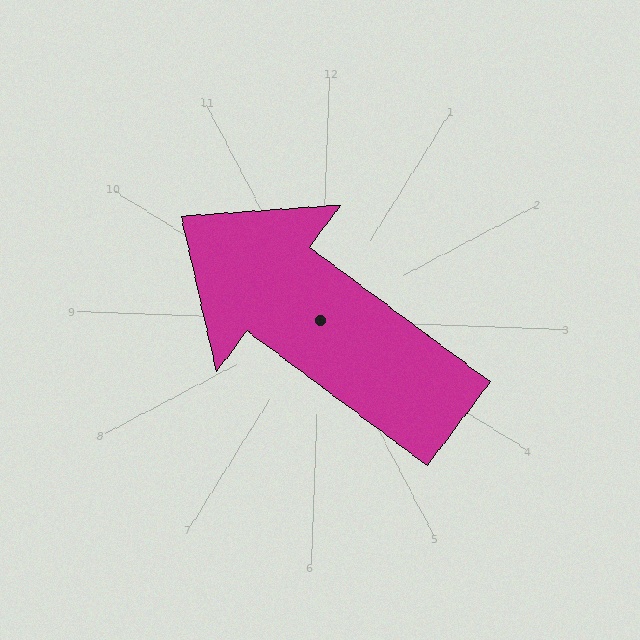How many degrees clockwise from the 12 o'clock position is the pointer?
Approximately 305 degrees.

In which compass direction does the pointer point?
Northwest.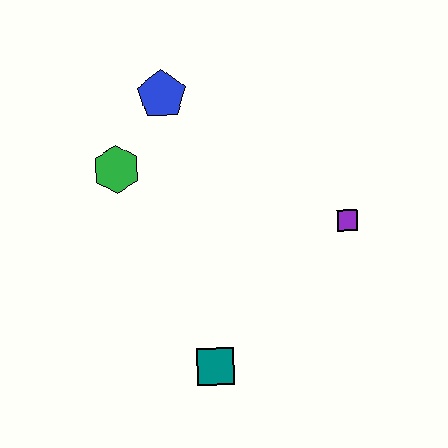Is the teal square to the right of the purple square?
No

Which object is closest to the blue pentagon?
The green hexagon is closest to the blue pentagon.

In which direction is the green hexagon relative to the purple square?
The green hexagon is to the left of the purple square.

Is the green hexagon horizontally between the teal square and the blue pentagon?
No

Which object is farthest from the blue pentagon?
The teal square is farthest from the blue pentagon.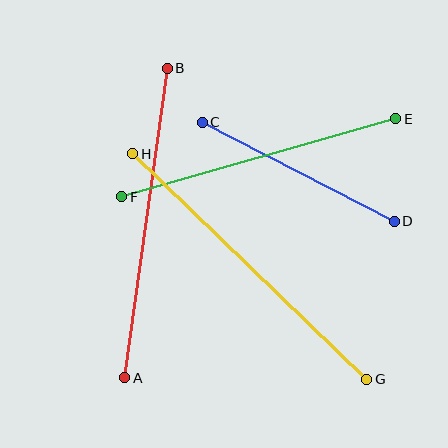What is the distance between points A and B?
The distance is approximately 313 pixels.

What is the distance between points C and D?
The distance is approximately 216 pixels.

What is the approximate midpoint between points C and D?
The midpoint is at approximately (298, 172) pixels.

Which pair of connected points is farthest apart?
Points G and H are farthest apart.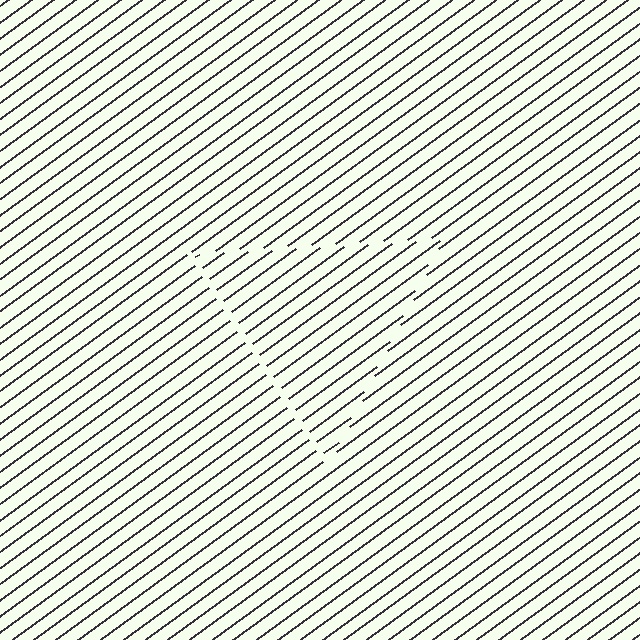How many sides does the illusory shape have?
3 sides — the line-ends trace a triangle.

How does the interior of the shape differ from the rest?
The interior of the shape contains the same grating, shifted by half a period — the contour is defined by the phase discontinuity where line-ends from the inner and outer gratings abut.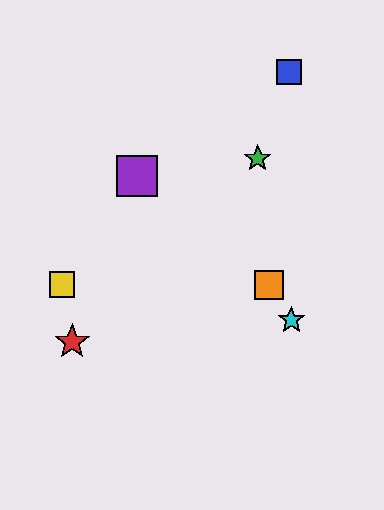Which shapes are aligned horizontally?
The yellow square, the orange square are aligned horizontally.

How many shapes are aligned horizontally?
2 shapes (the yellow square, the orange square) are aligned horizontally.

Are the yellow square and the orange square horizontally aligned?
Yes, both are at y≈285.